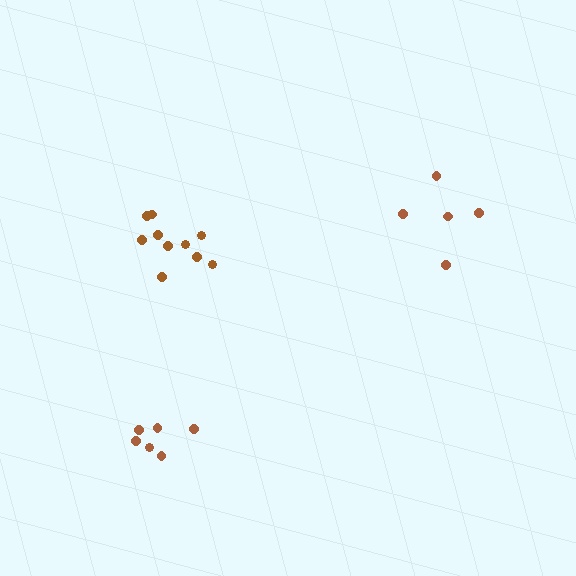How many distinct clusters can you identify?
There are 3 distinct clusters.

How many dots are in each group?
Group 1: 10 dots, Group 2: 6 dots, Group 3: 5 dots (21 total).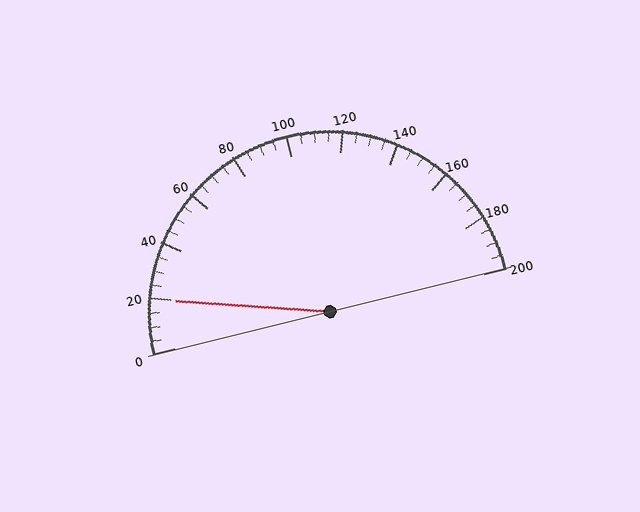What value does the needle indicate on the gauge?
The needle indicates approximately 20.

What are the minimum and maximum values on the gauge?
The gauge ranges from 0 to 200.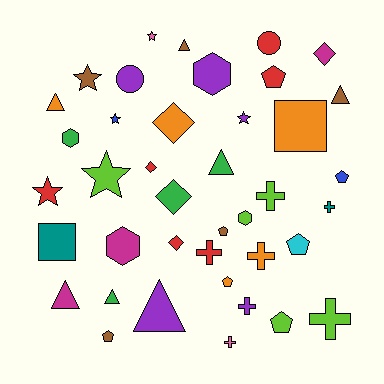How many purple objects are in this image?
There are 5 purple objects.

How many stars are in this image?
There are 6 stars.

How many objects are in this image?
There are 40 objects.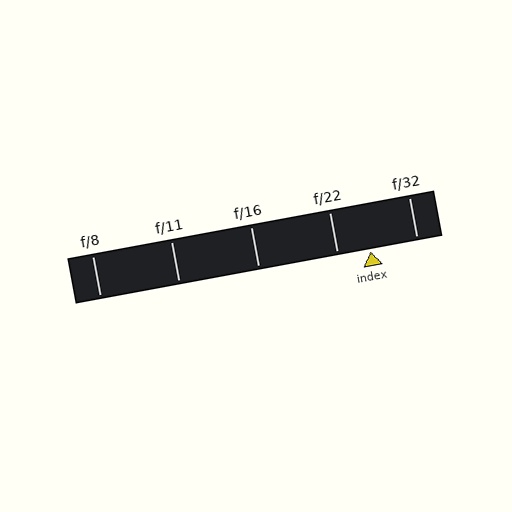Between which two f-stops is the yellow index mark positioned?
The index mark is between f/22 and f/32.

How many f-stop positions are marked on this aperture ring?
There are 5 f-stop positions marked.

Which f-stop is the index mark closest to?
The index mark is closest to f/22.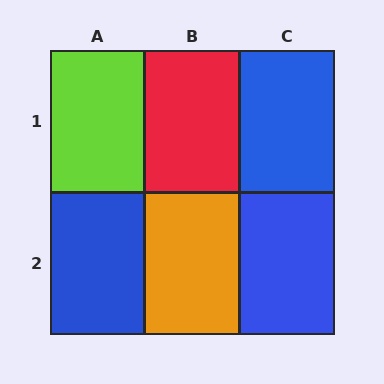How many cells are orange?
1 cell is orange.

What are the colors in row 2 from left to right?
Blue, orange, blue.